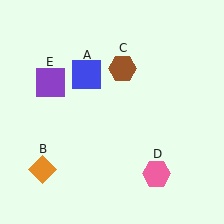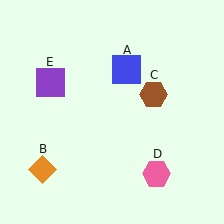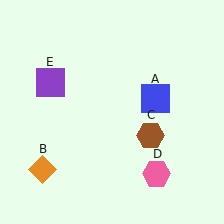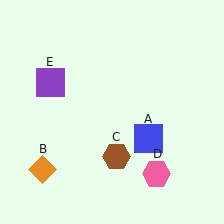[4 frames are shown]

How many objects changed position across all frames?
2 objects changed position: blue square (object A), brown hexagon (object C).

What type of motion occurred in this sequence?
The blue square (object A), brown hexagon (object C) rotated clockwise around the center of the scene.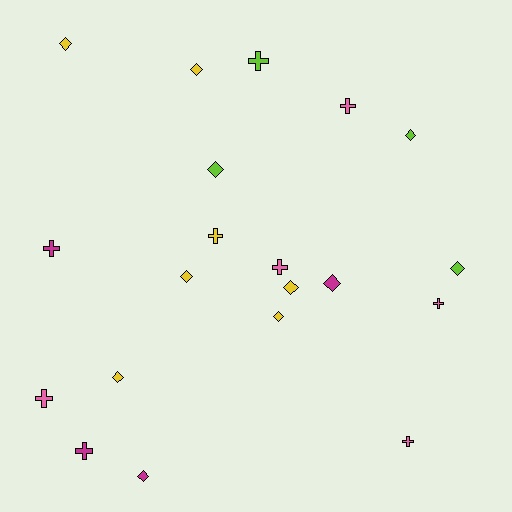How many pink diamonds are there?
There are no pink diamonds.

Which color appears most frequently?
Yellow, with 7 objects.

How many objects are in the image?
There are 20 objects.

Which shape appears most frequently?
Diamond, with 11 objects.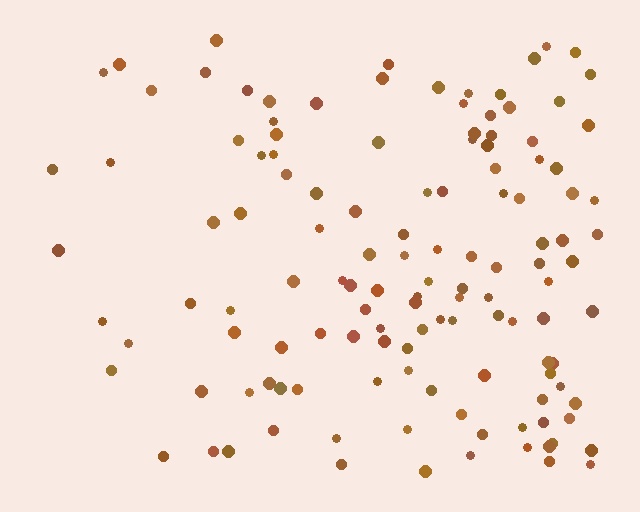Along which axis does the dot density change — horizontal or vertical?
Horizontal.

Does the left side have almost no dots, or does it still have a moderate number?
Still a moderate number, just noticeably fewer than the right.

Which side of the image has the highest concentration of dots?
The right.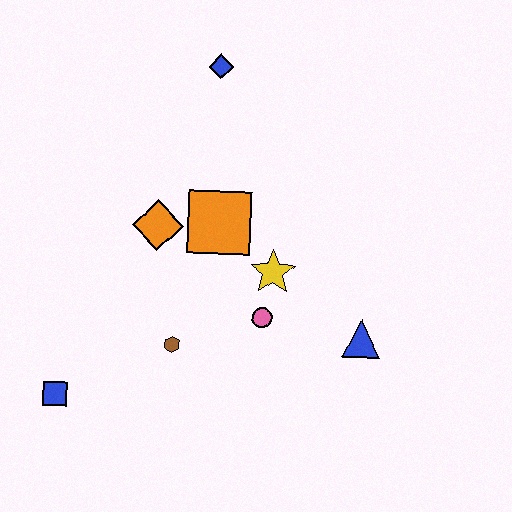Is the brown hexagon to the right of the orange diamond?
Yes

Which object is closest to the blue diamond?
The orange square is closest to the blue diamond.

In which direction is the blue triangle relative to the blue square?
The blue triangle is to the right of the blue square.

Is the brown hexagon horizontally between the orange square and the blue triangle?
No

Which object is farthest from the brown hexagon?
The blue diamond is farthest from the brown hexagon.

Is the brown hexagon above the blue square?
Yes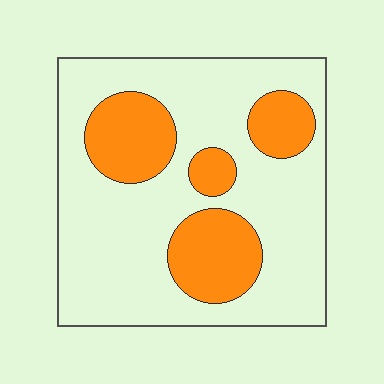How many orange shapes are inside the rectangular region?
4.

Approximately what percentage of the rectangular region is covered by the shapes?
Approximately 25%.